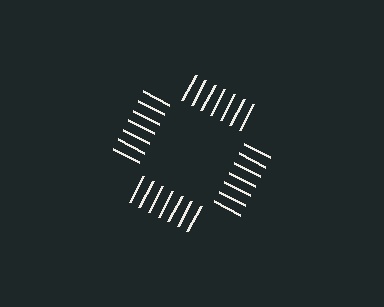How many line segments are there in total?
28 — 7 along each of the 4 edges.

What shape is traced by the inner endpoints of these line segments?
An illusory square — the line segments terminate on its edges but no continuous stroke is drawn.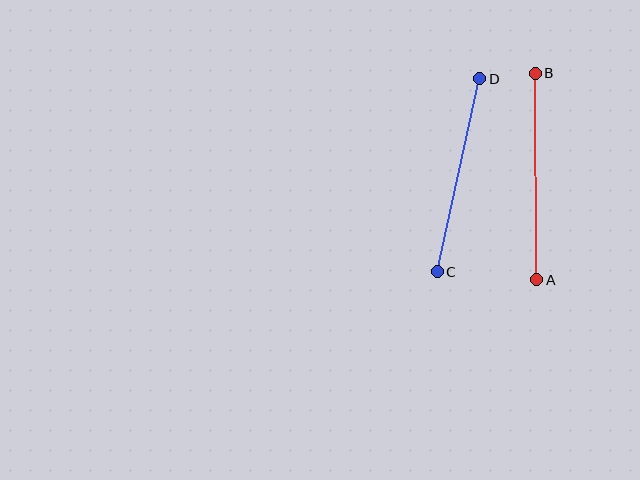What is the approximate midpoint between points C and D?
The midpoint is at approximately (459, 175) pixels.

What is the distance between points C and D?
The distance is approximately 198 pixels.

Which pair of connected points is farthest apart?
Points A and B are farthest apart.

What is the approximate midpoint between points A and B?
The midpoint is at approximately (536, 177) pixels.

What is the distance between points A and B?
The distance is approximately 206 pixels.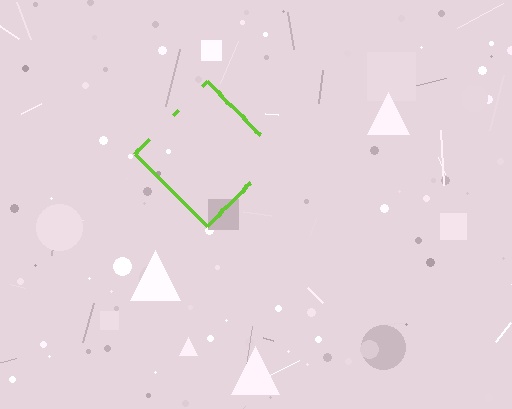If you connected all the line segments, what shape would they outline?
They would outline a diamond.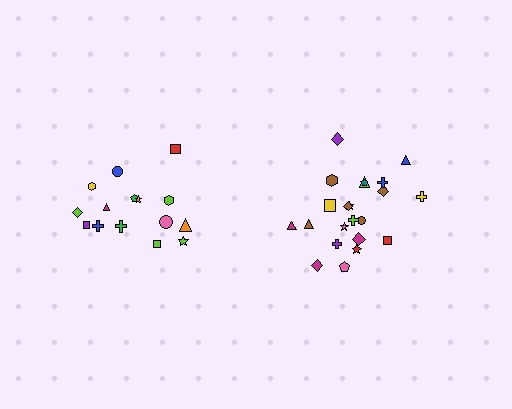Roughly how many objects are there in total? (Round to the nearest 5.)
Roughly 35 objects in total.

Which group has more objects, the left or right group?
The right group.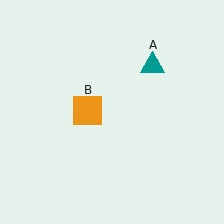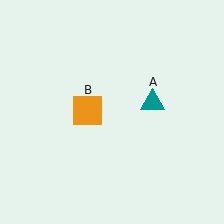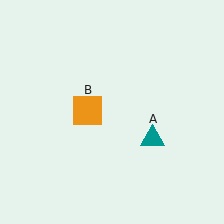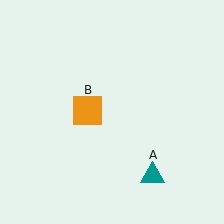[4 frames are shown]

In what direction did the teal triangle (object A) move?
The teal triangle (object A) moved down.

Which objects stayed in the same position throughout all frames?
Orange square (object B) remained stationary.